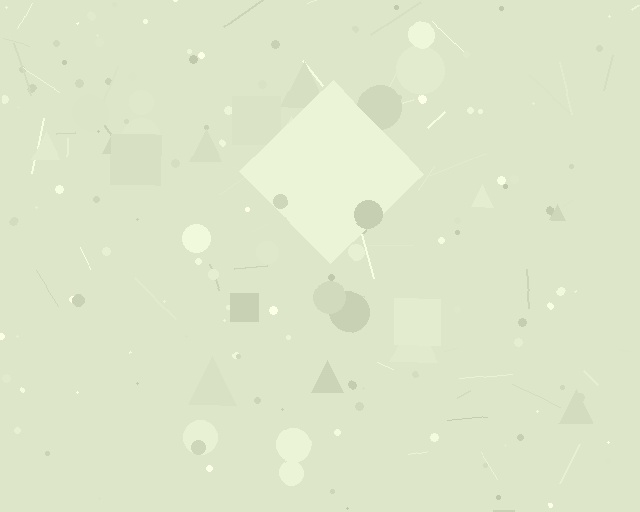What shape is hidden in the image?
A diamond is hidden in the image.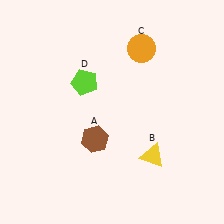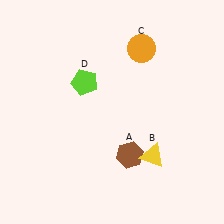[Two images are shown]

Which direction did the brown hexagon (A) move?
The brown hexagon (A) moved right.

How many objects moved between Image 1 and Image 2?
1 object moved between the two images.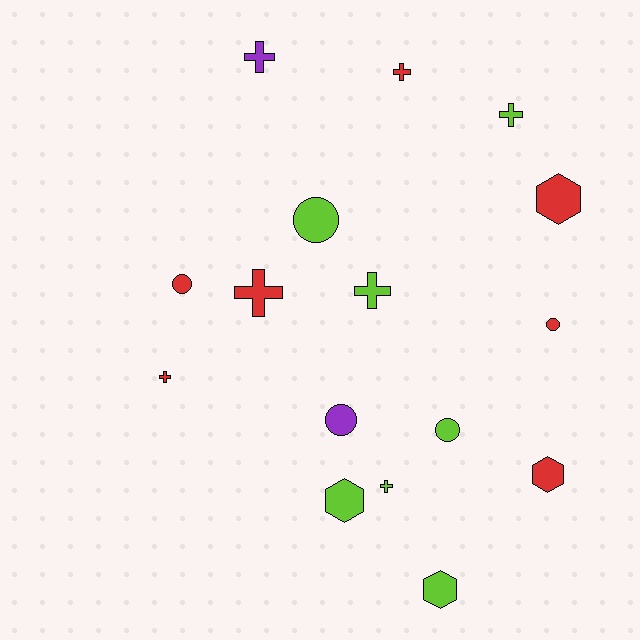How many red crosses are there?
There are 3 red crosses.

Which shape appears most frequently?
Cross, with 7 objects.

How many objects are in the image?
There are 16 objects.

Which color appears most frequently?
Lime, with 7 objects.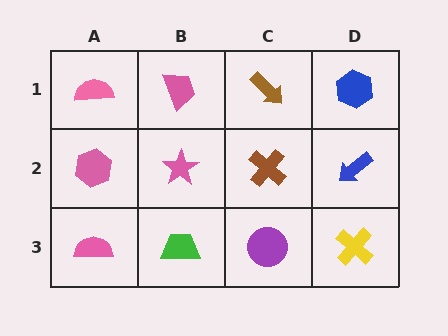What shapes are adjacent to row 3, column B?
A pink star (row 2, column B), a pink semicircle (row 3, column A), a purple circle (row 3, column C).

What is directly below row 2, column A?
A pink semicircle.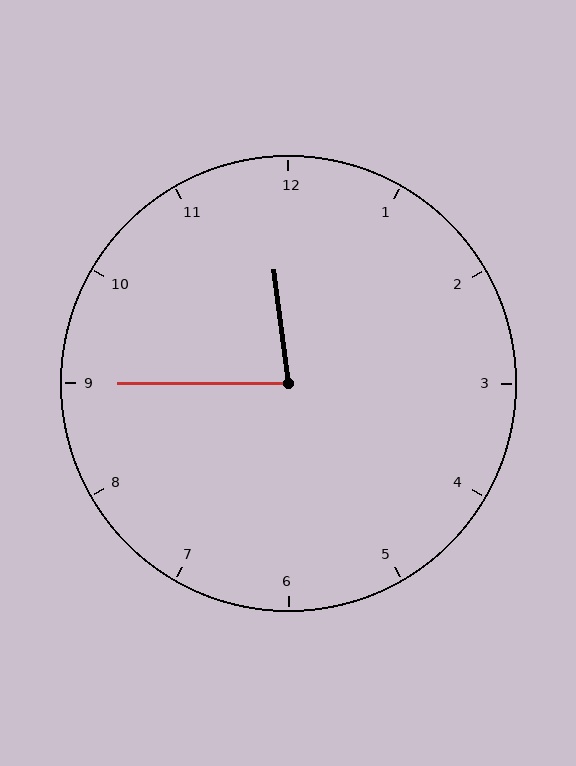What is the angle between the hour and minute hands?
Approximately 82 degrees.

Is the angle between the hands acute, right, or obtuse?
It is acute.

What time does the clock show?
11:45.